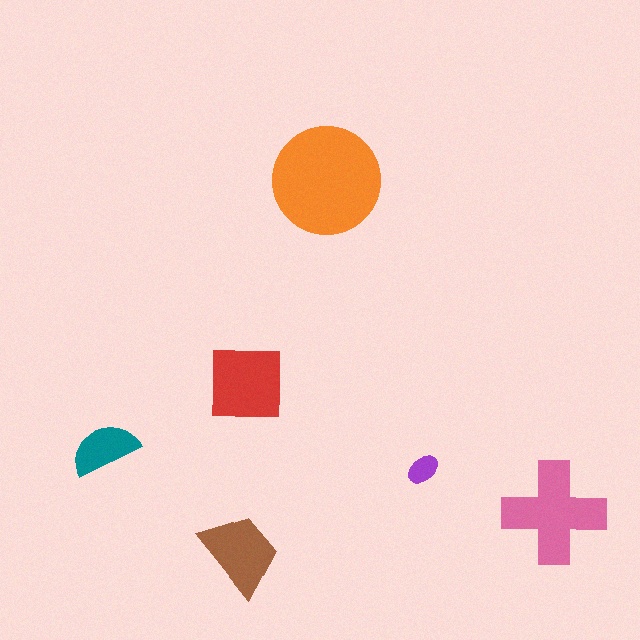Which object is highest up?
The orange circle is topmost.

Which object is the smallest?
The purple ellipse.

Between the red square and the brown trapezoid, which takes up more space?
The red square.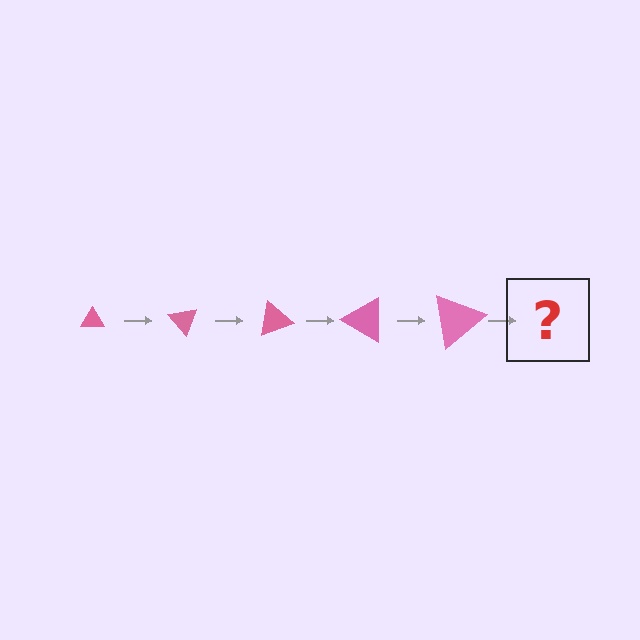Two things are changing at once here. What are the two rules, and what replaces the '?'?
The two rules are that the triangle grows larger each step and it rotates 50 degrees each step. The '?' should be a triangle, larger than the previous one and rotated 250 degrees from the start.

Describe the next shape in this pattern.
It should be a triangle, larger than the previous one and rotated 250 degrees from the start.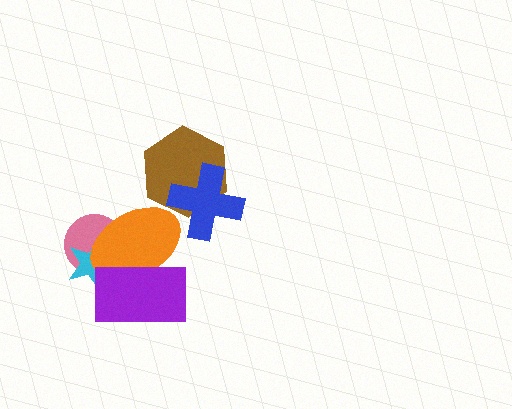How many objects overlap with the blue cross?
1 object overlaps with the blue cross.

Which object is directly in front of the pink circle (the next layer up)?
The cyan star is directly in front of the pink circle.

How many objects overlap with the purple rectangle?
2 objects overlap with the purple rectangle.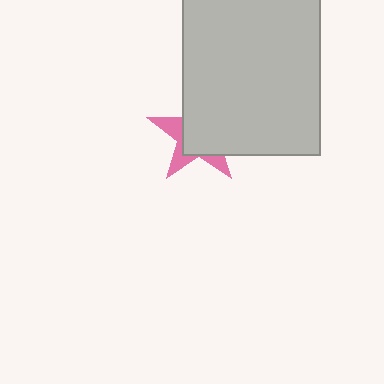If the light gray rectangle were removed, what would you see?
You would see the complete pink star.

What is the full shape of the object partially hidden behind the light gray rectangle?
The partially hidden object is a pink star.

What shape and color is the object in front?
The object in front is a light gray rectangle.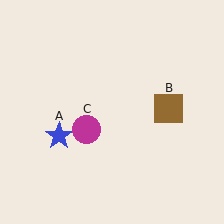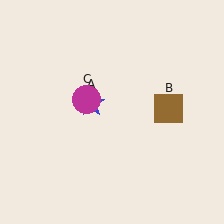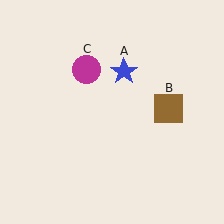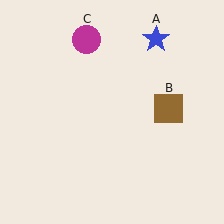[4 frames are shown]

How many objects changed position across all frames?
2 objects changed position: blue star (object A), magenta circle (object C).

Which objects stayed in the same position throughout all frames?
Brown square (object B) remained stationary.